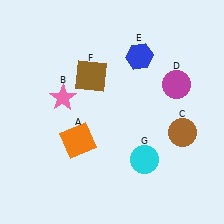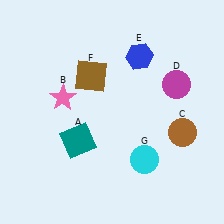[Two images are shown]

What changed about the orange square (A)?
In Image 1, A is orange. In Image 2, it changed to teal.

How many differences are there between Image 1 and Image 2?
There is 1 difference between the two images.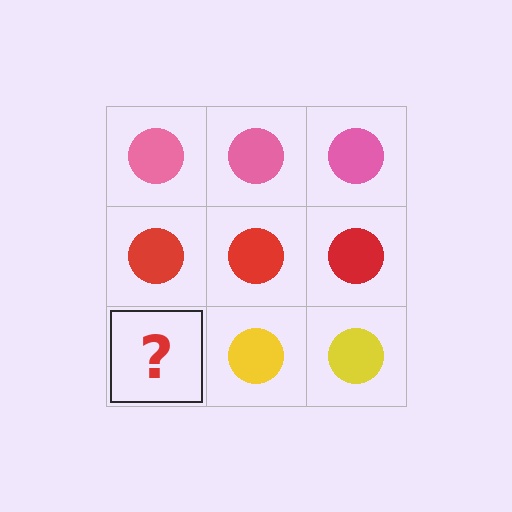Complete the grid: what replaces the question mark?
The question mark should be replaced with a yellow circle.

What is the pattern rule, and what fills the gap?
The rule is that each row has a consistent color. The gap should be filled with a yellow circle.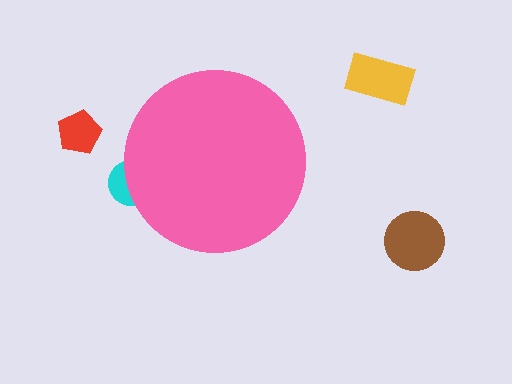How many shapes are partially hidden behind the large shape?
1 shape is partially hidden.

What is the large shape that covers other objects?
A pink circle.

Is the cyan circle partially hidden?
Yes, the cyan circle is partially hidden behind the pink circle.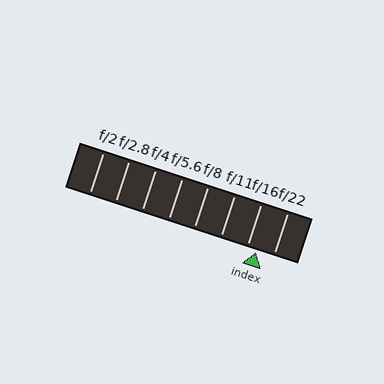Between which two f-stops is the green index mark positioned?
The index mark is between f/16 and f/22.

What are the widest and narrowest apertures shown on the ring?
The widest aperture shown is f/2 and the narrowest is f/22.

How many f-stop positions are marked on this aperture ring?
There are 8 f-stop positions marked.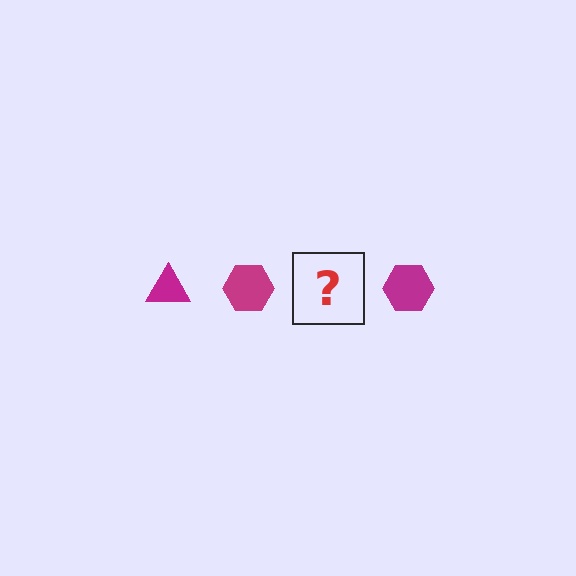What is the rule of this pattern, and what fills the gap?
The rule is that the pattern cycles through triangle, hexagon shapes in magenta. The gap should be filled with a magenta triangle.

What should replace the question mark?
The question mark should be replaced with a magenta triangle.